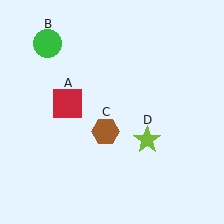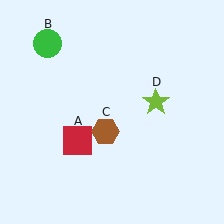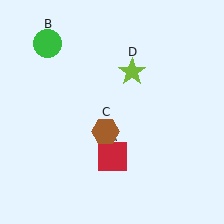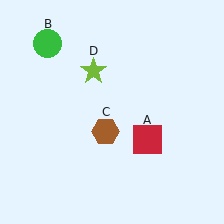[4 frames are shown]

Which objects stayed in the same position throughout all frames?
Green circle (object B) and brown hexagon (object C) remained stationary.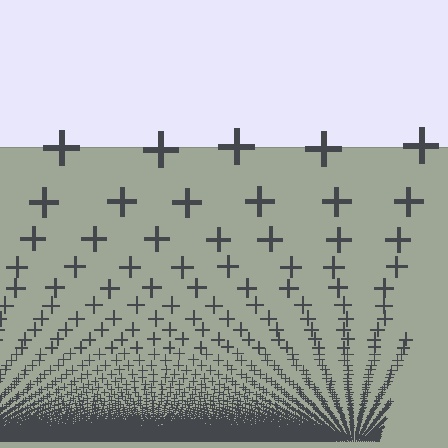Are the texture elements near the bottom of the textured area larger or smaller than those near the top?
Smaller. The gradient is inverted — elements near the bottom are smaller and denser.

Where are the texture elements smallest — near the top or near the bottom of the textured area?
Near the bottom.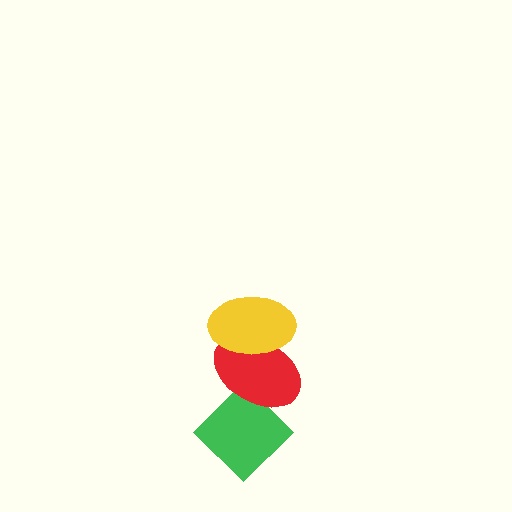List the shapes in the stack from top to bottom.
From top to bottom: the yellow ellipse, the red ellipse, the green diamond.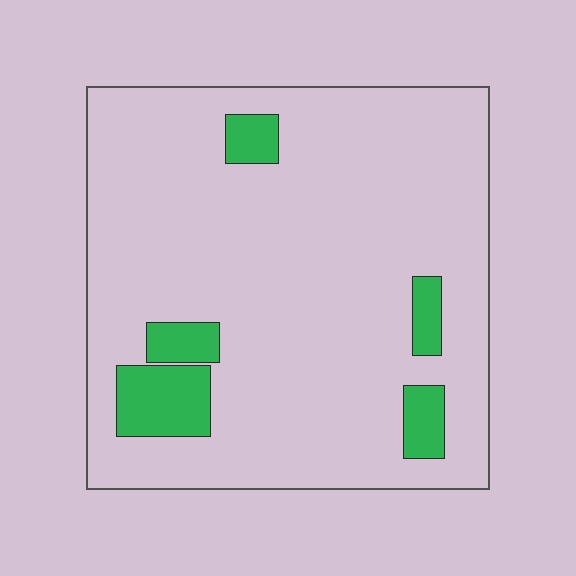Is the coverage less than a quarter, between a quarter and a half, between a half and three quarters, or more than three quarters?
Less than a quarter.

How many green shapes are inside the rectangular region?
5.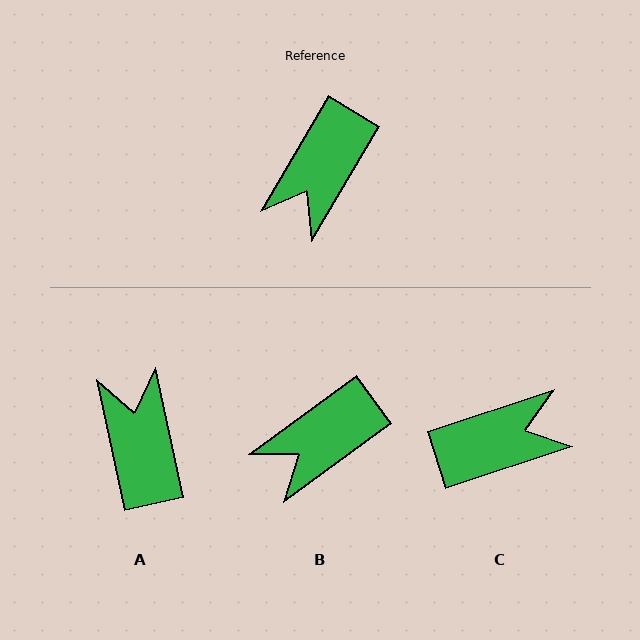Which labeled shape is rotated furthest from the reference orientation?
C, about 139 degrees away.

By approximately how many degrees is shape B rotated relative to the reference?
Approximately 23 degrees clockwise.